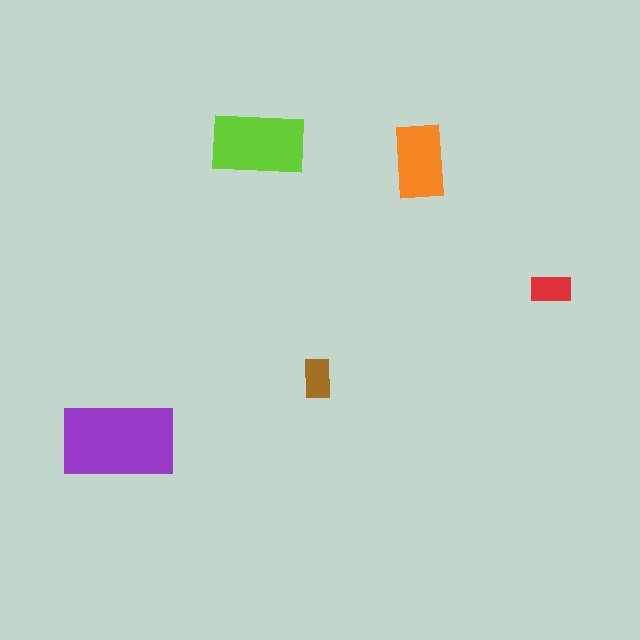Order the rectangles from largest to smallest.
the purple one, the lime one, the orange one, the red one, the brown one.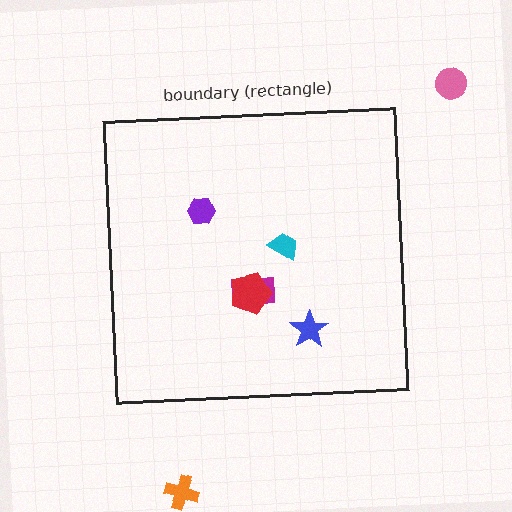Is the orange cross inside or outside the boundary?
Outside.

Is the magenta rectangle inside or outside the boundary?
Inside.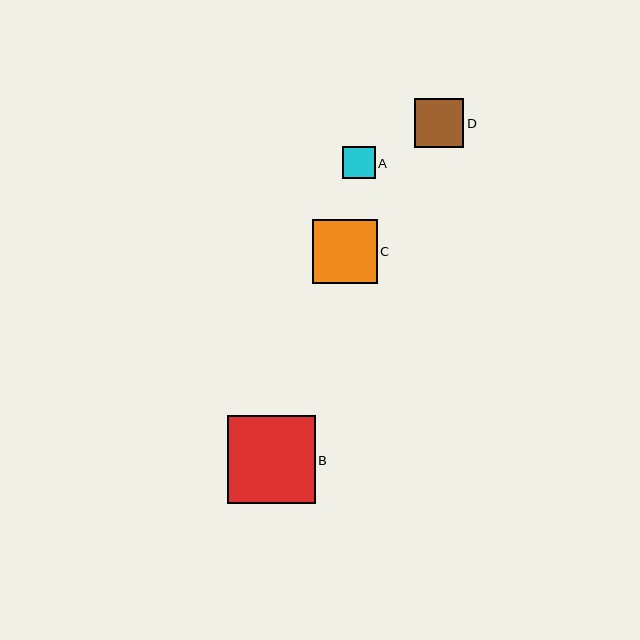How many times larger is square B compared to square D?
Square B is approximately 1.8 times the size of square D.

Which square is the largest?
Square B is the largest with a size of approximately 88 pixels.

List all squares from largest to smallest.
From largest to smallest: B, C, D, A.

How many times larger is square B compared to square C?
Square B is approximately 1.4 times the size of square C.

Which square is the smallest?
Square A is the smallest with a size of approximately 33 pixels.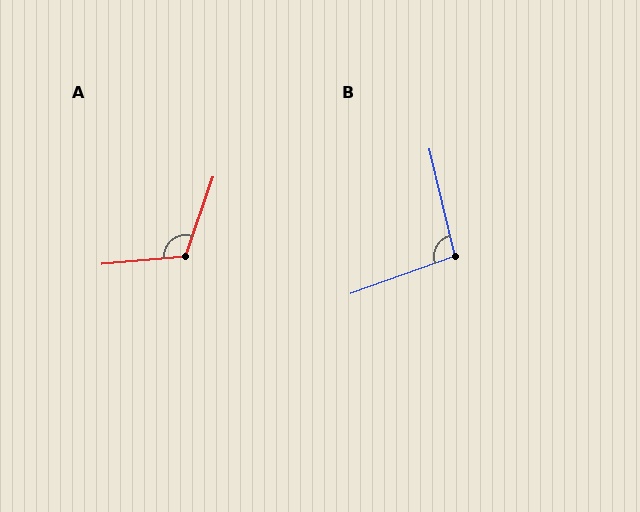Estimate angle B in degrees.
Approximately 96 degrees.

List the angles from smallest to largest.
B (96°), A (114°).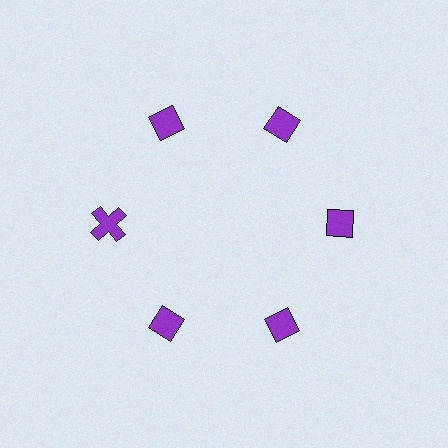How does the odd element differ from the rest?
It has a different shape: cross instead of diamond.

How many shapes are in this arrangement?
There are 6 shapes arranged in a ring pattern.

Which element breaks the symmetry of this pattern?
The purple cross at roughly the 9 o'clock position breaks the symmetry. All other shapes are purple diamonds.